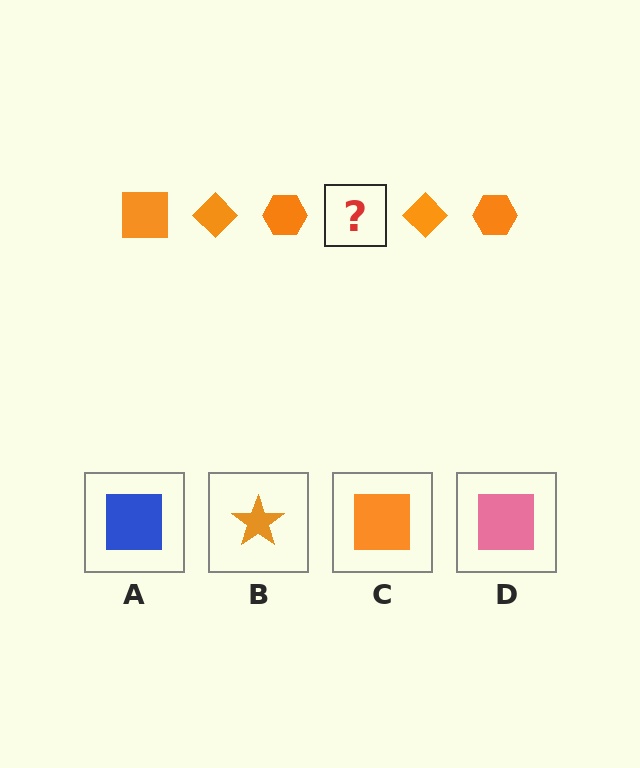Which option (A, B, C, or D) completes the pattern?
C.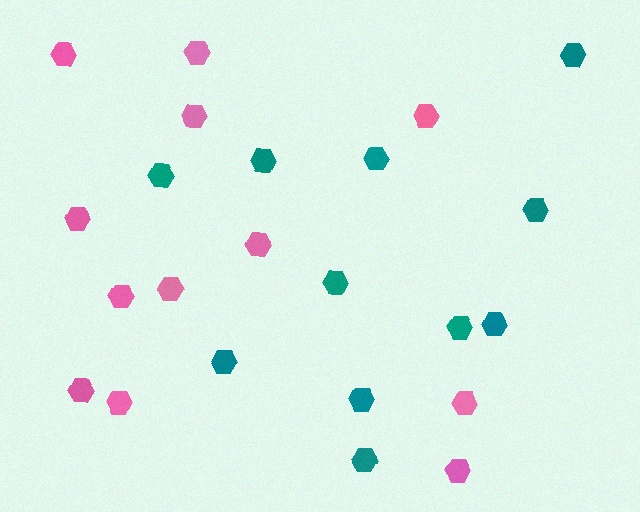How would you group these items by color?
There are 2 groups: one group of pink hexagons (12) and one group of teal hexagons (11).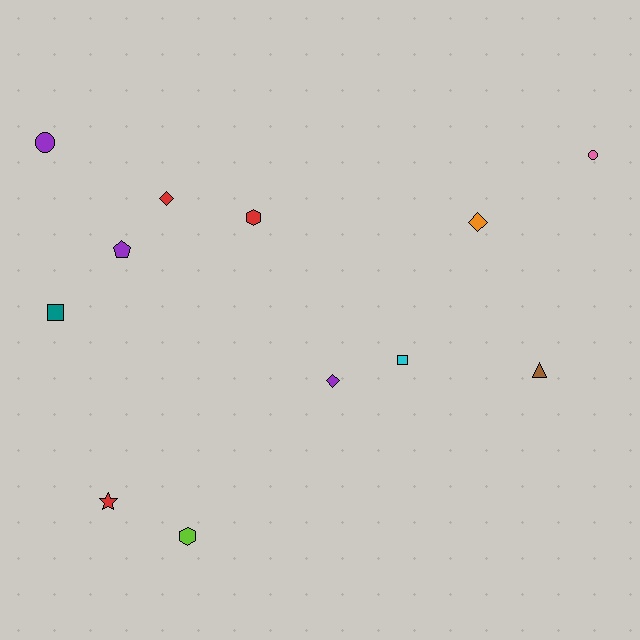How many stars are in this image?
There is 1 star.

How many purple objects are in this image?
There are 3 purple objects.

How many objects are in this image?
There are 12 objects.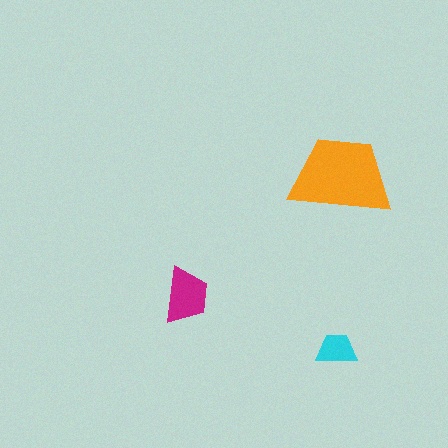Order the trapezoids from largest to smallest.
the orange one, the magenta one, the cyan one.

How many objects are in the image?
There are 3 objects in the image.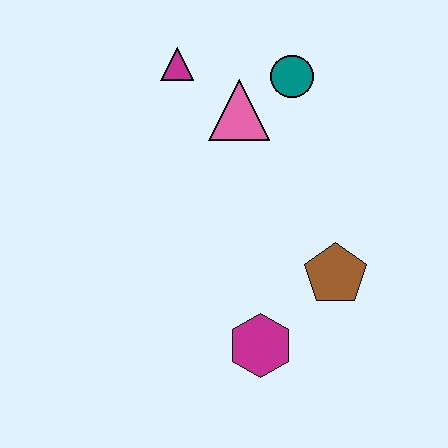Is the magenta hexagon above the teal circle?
No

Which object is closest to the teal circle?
The pink triangle is closest to the teal circle.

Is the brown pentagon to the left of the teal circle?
No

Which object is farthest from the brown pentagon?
The magenta triangle is farthest from the brown pentagon.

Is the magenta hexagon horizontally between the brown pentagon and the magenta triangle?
Yes